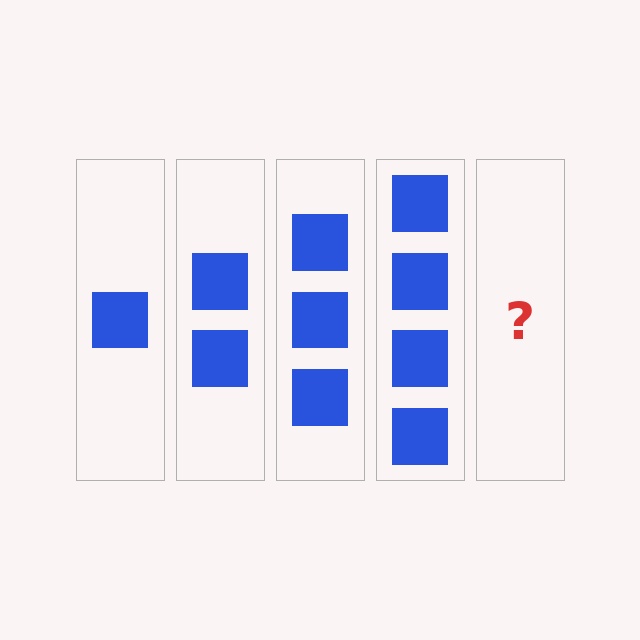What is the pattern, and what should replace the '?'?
The pattern is that each step adds one more square. The '?' should be 5 squares.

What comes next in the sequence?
The next element should be 5 squares.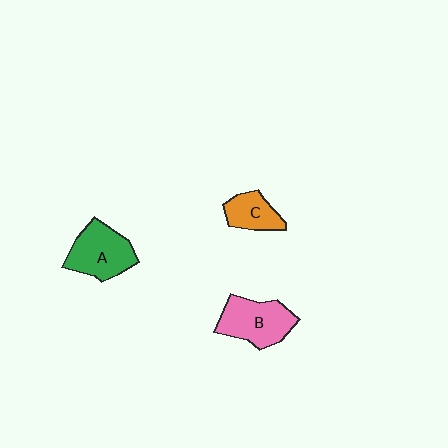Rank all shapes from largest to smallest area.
From largest to smallest: B (pink), A (green), C (orange).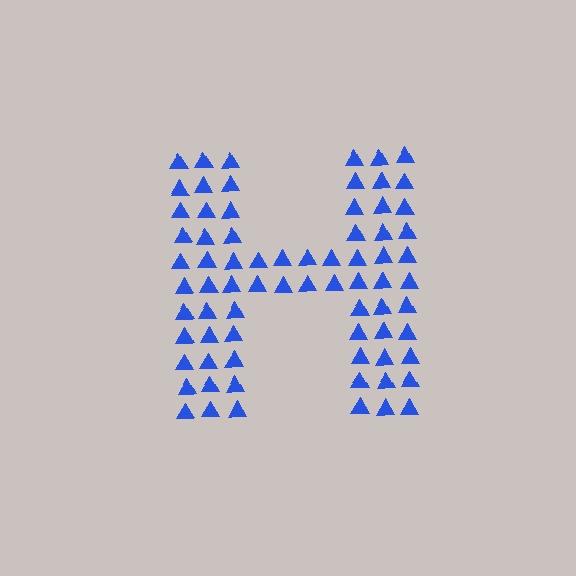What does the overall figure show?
The overall figure shows the letter H.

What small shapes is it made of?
It is made of small triangles.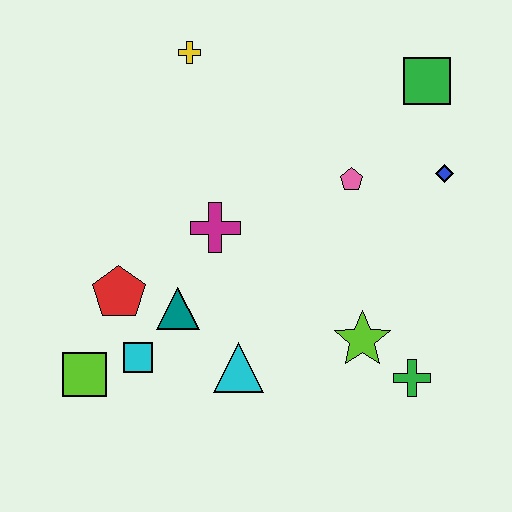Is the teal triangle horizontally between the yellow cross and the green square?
No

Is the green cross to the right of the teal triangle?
Yes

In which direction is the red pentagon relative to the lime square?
The red pentagon is above the lime square.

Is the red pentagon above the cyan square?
Yes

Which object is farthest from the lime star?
The yellow cross is farthest from the lime star.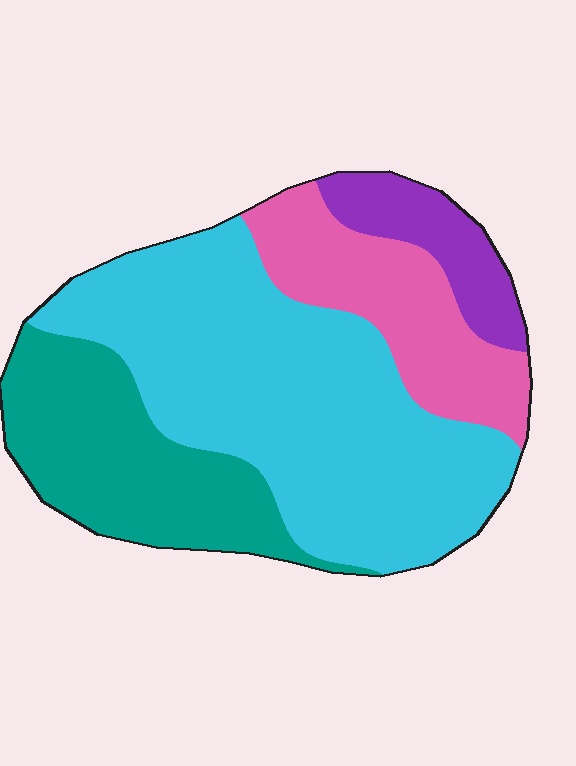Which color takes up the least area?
Purple, at roughly 10%.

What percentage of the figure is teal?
Teal covers 23% of the figure.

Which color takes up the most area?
Cyan, at roughly 50%.